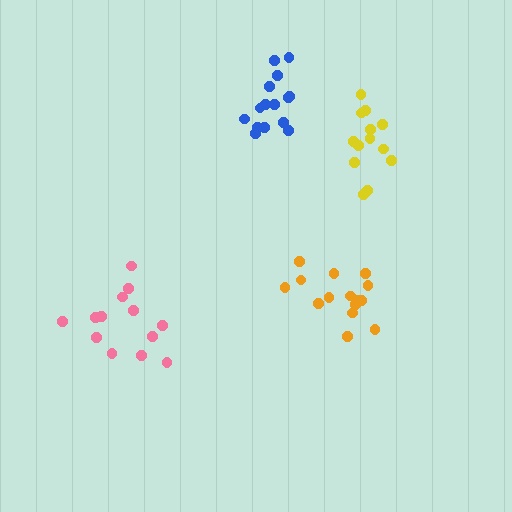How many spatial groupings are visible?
There are 4 spatial groupings.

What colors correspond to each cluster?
The clusters are colored: yellow, orange, pink, blue.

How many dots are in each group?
Group 1: 13 dots, Group 2: 15 dots, Group 3: 13 dots, Group 4: 15 dots (56 total).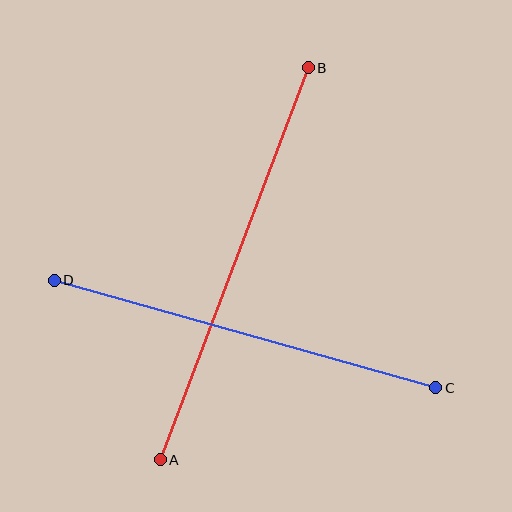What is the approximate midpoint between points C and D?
The midpoint is at approximately (245, 334) pixels.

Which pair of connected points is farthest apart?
Points A and B are farthest apart.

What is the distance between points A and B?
The distance is approximately 419 pixels.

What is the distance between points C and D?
The distance is approximately 396 pixels.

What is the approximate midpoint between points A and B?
The midpoint is at approximately (234, 264) pixels.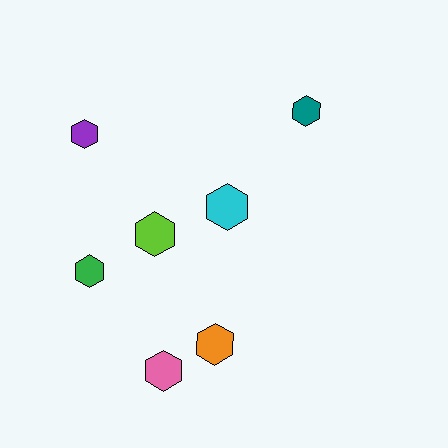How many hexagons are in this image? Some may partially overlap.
There are 7 hexagons.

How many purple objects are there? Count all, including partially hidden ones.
There is 1 purple object.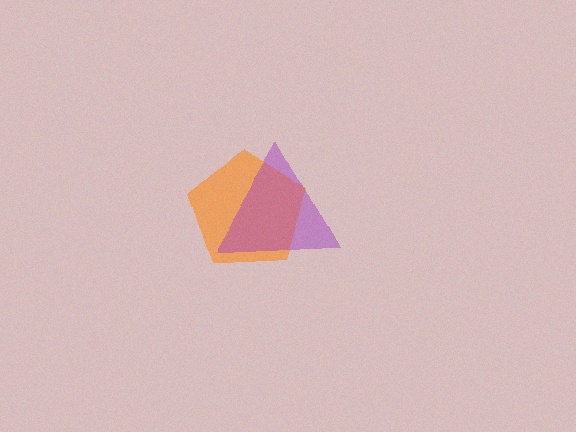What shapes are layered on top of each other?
The layered shapes are: an orange pentagon, a purple triangle.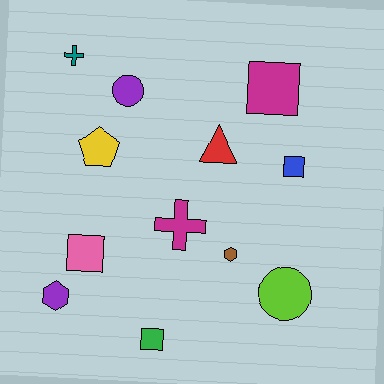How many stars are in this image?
There are no stars.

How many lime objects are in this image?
There is 1 lime object.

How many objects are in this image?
There are 12 objects.